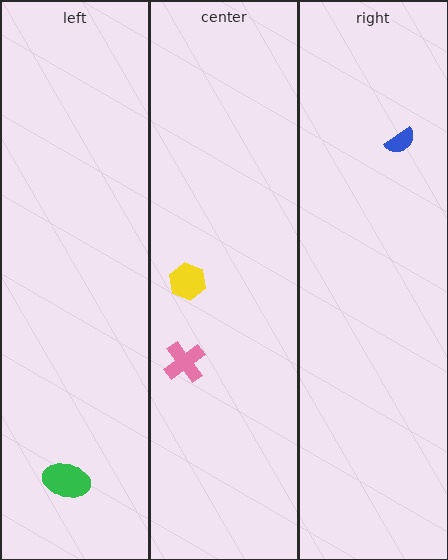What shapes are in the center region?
The yellow hexagon, the pink cross.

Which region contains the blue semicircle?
The right region.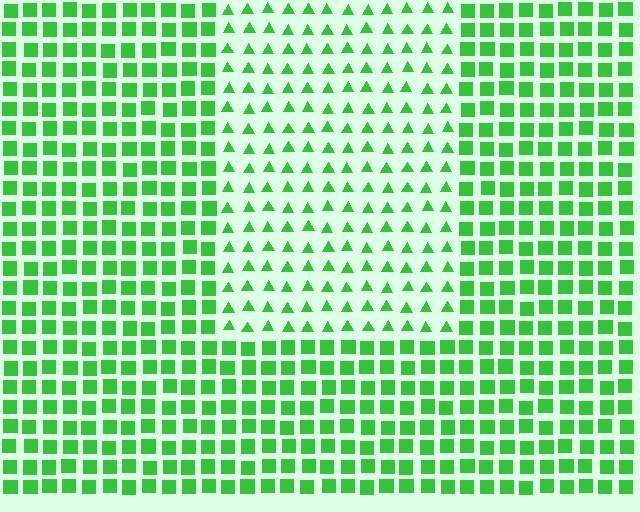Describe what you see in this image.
The image is filled with small green elements arranged in a uniform grid. A rectangle-shaped region contains triangles, while the surrounding area contains squares. The boundary is defined purely by the change in element shape.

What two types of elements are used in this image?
The image uses triangles inside the rectangle region and squares outside it.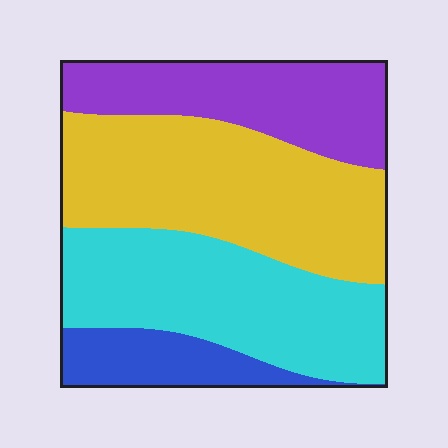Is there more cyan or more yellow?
Yellow.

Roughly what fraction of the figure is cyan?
Cyan takes up about one third (1/3) of the figure.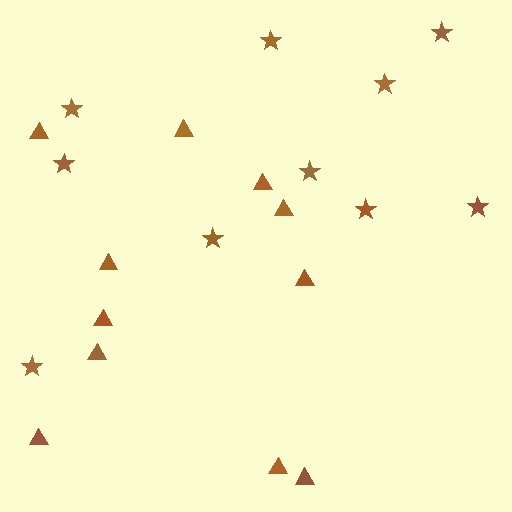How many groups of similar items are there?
There are 2 groups: one group of stars (10) and one group of triangles (11).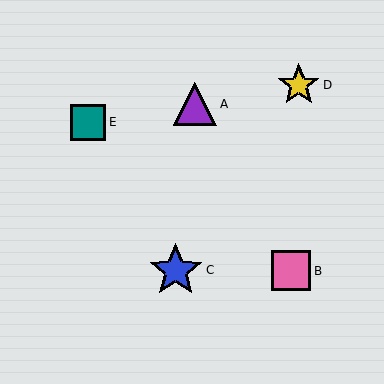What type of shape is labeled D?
Shape D is a yellow star.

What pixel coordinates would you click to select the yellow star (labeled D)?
Click at (299, 85) to select the yellow star D.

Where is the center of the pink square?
The center of the pink square is at (291, 271).